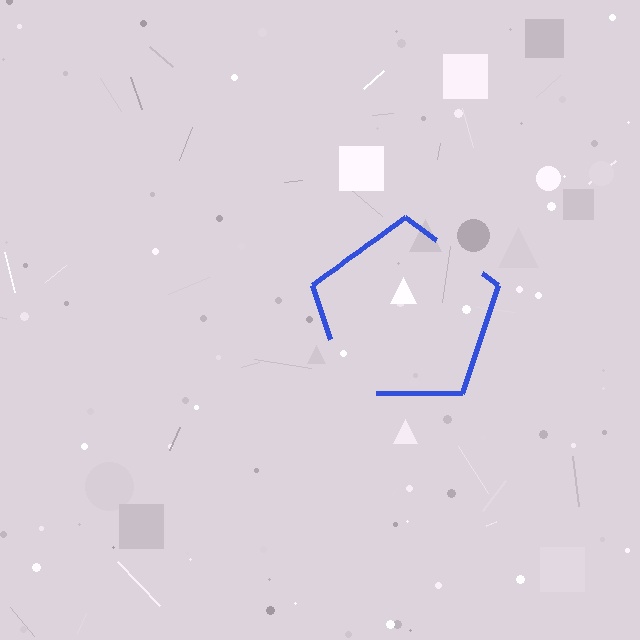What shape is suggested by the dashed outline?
The dashed outline suggests a pentagon.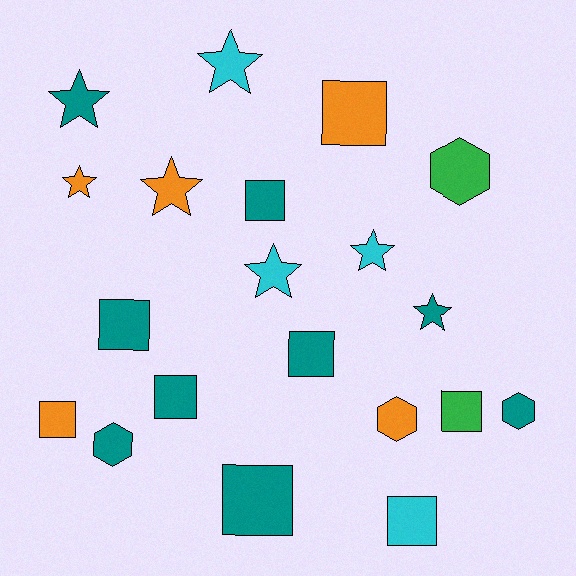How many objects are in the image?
There are 20 objects.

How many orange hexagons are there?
There is 1 orange hexagon.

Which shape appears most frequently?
Square, with 9 objects.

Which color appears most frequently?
Teal, with 9 objects.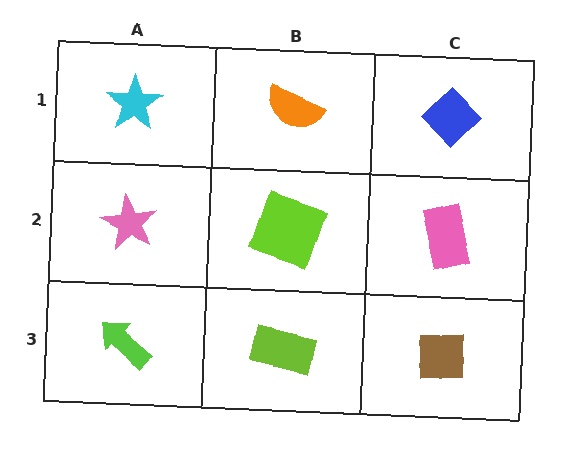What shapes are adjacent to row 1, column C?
A pink rectangle (row 2, column C), an orange semicircle (row 1, column B).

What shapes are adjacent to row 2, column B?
An orange semicircle (row 1, column B), a lime rectangle (row 3, column B), a pink star (row 2, column A), a pink rectangle (row 2, column C).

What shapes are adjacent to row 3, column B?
A lime square (row 2, column B), a lime arrow (row 3, column A), a brown square (row 3, column C).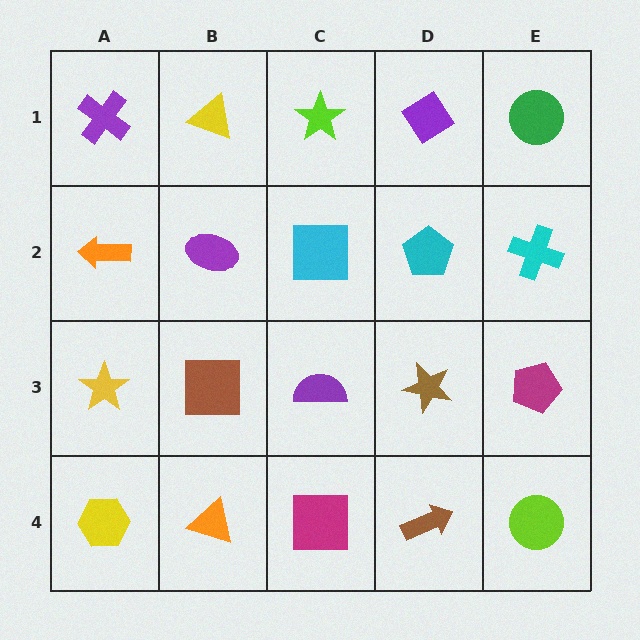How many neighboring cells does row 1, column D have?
3.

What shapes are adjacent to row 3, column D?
A cyan pentagon (row 2, column D), a brown arrow (row 4, column D), a purple semicircle (row 3, column C), a magenta pentagon (row 3, column E).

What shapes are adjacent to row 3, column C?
A cyan square (row 2, column C), a magenta square (row 4, column C), a brown square (row 3, column B), a brown star (row 3, column D).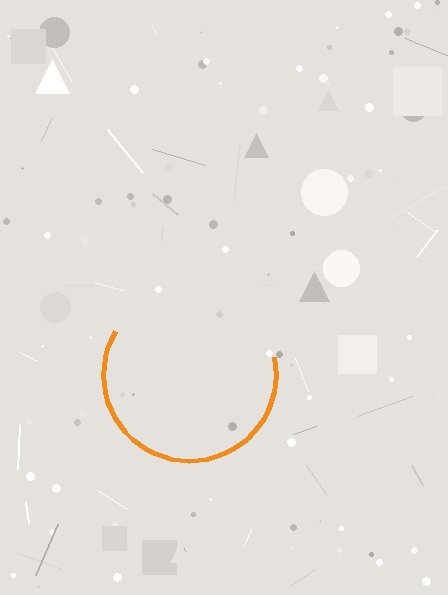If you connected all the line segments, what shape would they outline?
They would outline a circle.